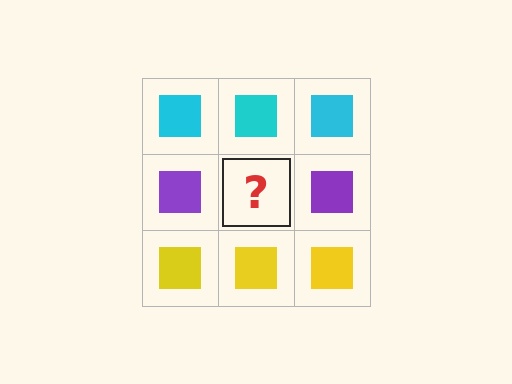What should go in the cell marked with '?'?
The missing cell should contain a purple square.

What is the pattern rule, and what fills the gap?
The rule is that each row has a consistent color. The gap should be filled with a purple square.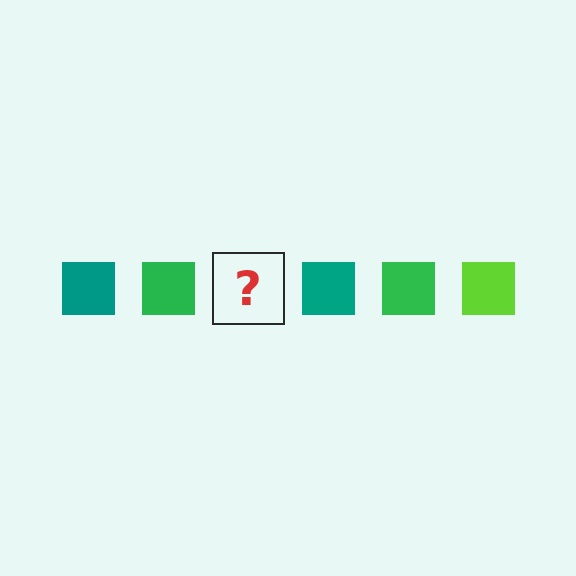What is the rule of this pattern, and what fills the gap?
The rule is that the pattern cycles through teal, green, lime squares. The gap should be filled with a lime square.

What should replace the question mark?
The question mark should be replaced with a lime square.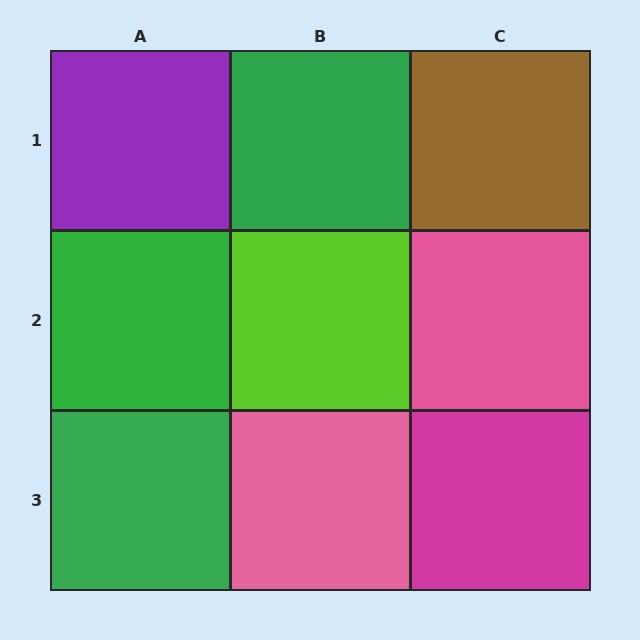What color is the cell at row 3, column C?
Magenta.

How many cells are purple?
1 cell is purple.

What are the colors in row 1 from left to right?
Purple, green, brown.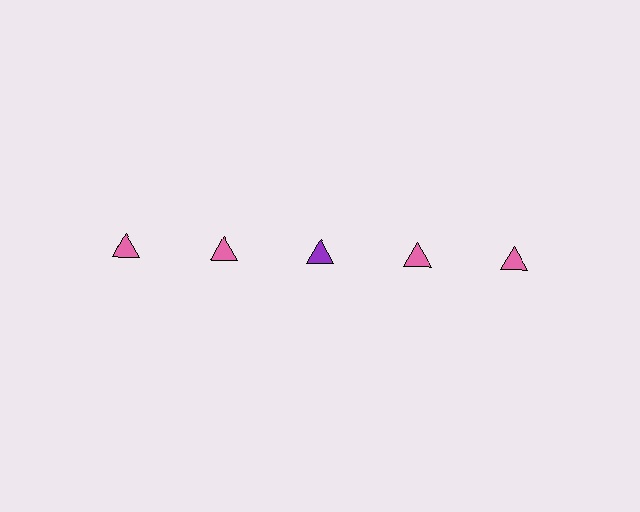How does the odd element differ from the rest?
It has a different color: purple instead of pink.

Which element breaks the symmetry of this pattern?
The purple triangle in the top row, center column breaks the symmetry. All other shapes are pink triangles.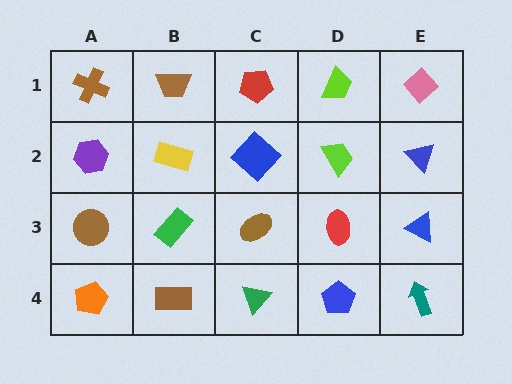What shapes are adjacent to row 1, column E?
A blue triangle (row 2, column E), a lime trapezoid (row 1, column D).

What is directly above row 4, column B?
A green rectangle.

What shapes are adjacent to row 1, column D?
A lime trapezoid (row 2, column D), a red pentagon (row 1, column C), a pink diamond (row 1, column E).